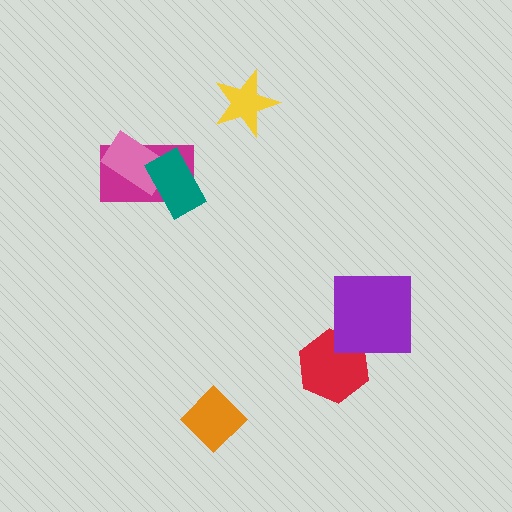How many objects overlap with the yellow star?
0 objects overlap with the yellow star.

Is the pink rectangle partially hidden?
Yes, it is partially covered by another shape.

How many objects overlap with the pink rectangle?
2 objects overlap with the pink rectangle.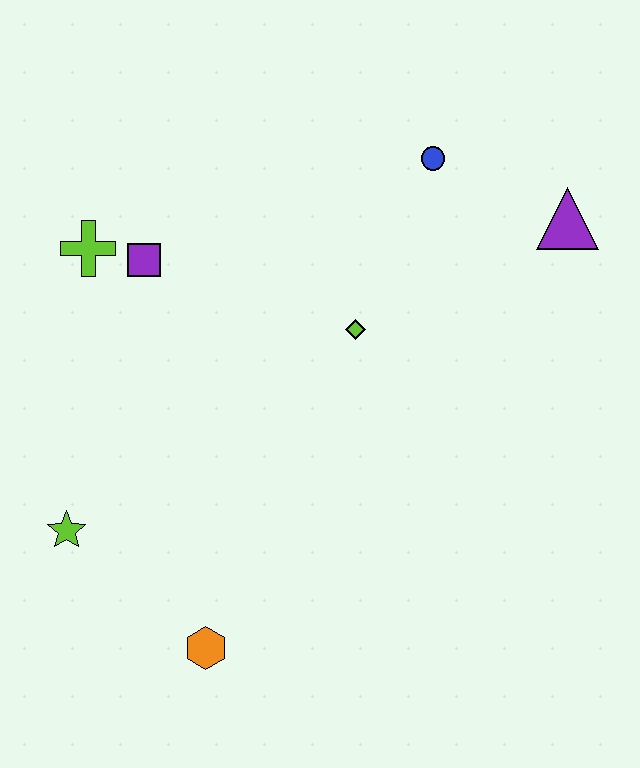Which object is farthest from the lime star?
The purple triangle is farthest from the lime star.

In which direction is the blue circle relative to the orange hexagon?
The blue circle is above the orange hexagon.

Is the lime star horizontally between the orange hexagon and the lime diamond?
No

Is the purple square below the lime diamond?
No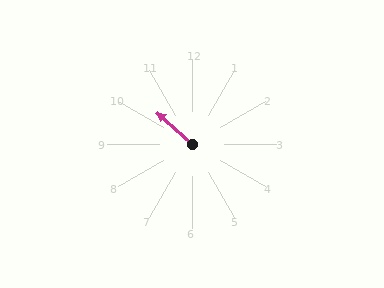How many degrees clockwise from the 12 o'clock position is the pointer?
Approximately 312 degrees.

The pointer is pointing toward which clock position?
Roughly 10 o'clock.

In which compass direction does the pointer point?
Northwest.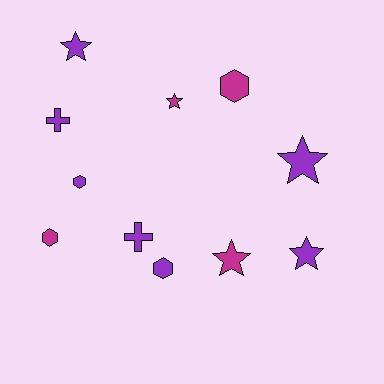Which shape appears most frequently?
Star, with 5 objects.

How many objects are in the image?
There are 11 objects.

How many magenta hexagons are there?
There are 2 magenta hexagons.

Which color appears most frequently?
Purple, with 7 objects.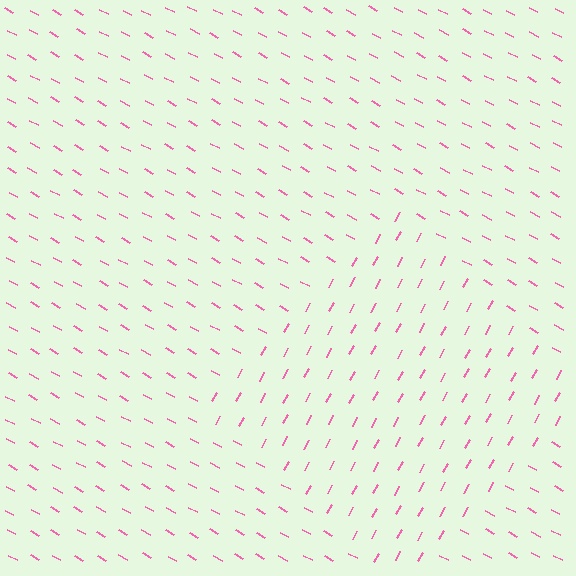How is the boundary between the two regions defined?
The boundary is defined purely by a change in line orientation (approximately 89 degrees difference). All lines are the same color and thickness.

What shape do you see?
I see a diamond.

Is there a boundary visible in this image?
Yes, there is a texture boundary formed by a change in line orientation.